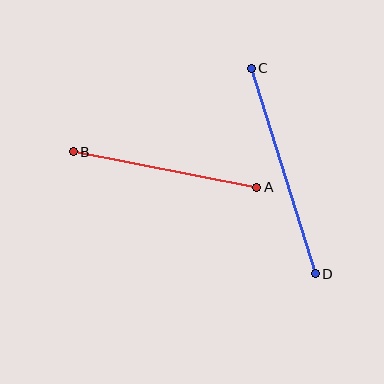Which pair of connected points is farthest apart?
Points C and D are farthest apart.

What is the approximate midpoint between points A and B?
The midpoint is at approximately (165, 170) pixels.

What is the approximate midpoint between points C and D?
The midpoint is at approximately (283, 171) pixels.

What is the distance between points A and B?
The distance is approximately 187 pixels.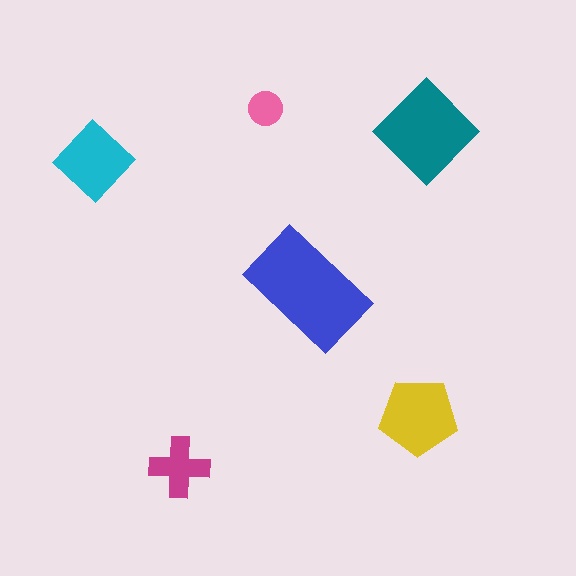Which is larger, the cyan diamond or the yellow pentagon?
The yellow pentagon.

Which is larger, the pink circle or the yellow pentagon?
The yellow pentagon.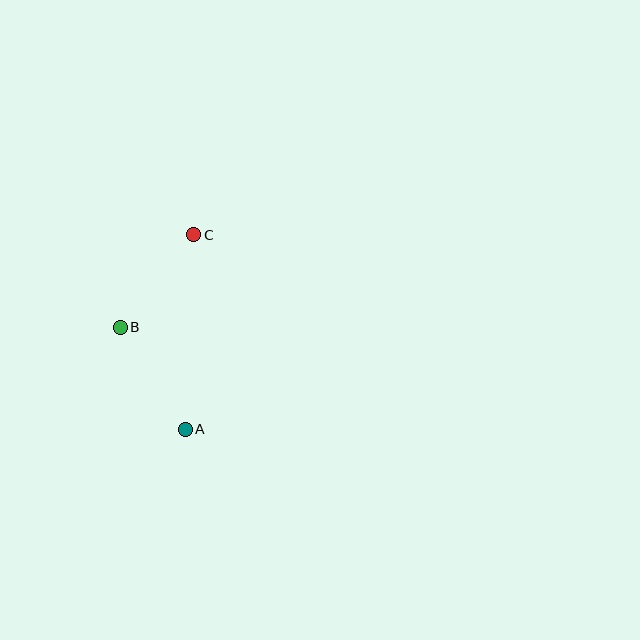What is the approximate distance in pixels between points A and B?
The distance between A and B is approximately 121 pixels.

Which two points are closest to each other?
Points B and C are closest to each other.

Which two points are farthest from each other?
Points A and C are farthest from each other.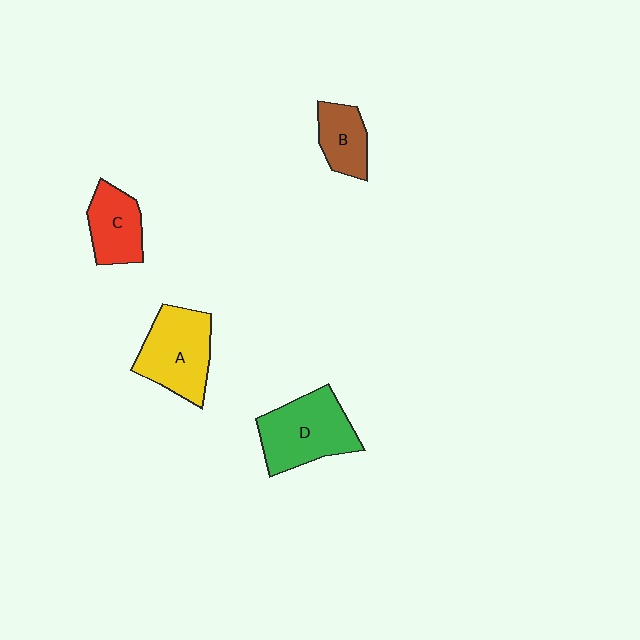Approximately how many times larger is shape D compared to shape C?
Approximately 1.6 times.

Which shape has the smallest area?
Shape B (brown).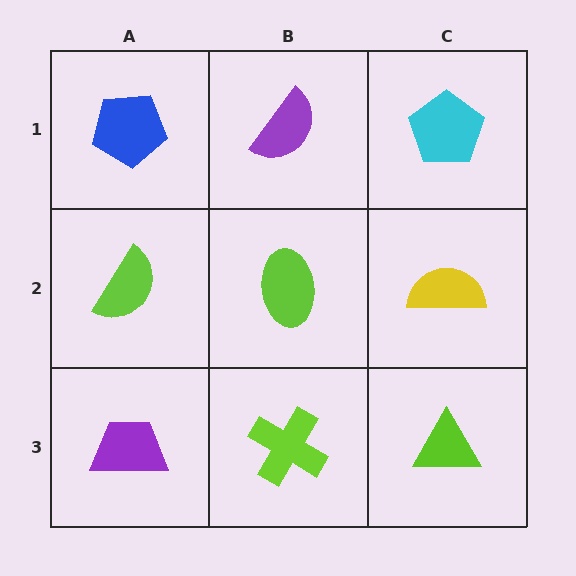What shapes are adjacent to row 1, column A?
A lime semicircle (row 2, column A), a purple semicircle (row 1, column B).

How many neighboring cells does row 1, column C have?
2.